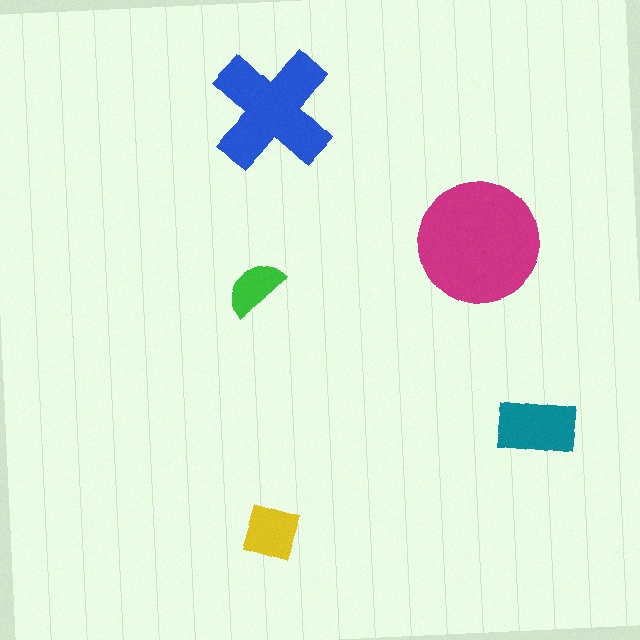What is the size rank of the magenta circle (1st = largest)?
1st.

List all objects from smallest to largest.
The green semicircle, the yellow square, the teal rectangle, the blue cross, the magenta circle.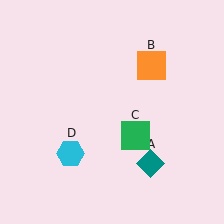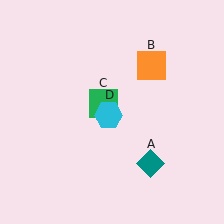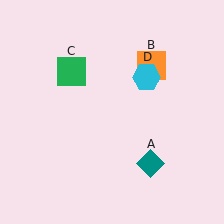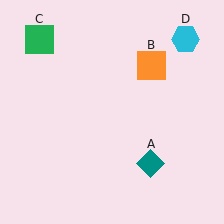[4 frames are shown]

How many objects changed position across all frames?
2 objects changed position: green square (object C), cyan hexagon (object D).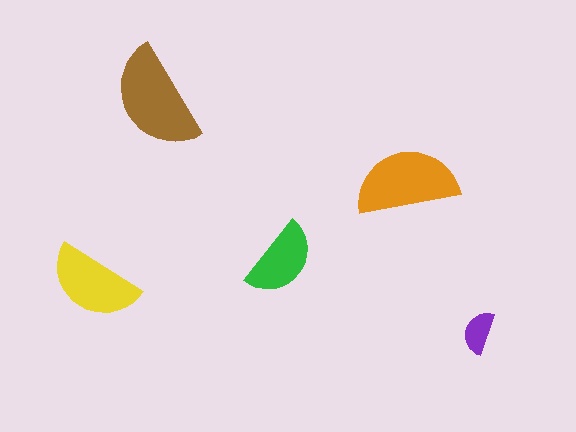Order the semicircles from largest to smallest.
the brown one, the orange one, the yellow one, the green one, the purple one.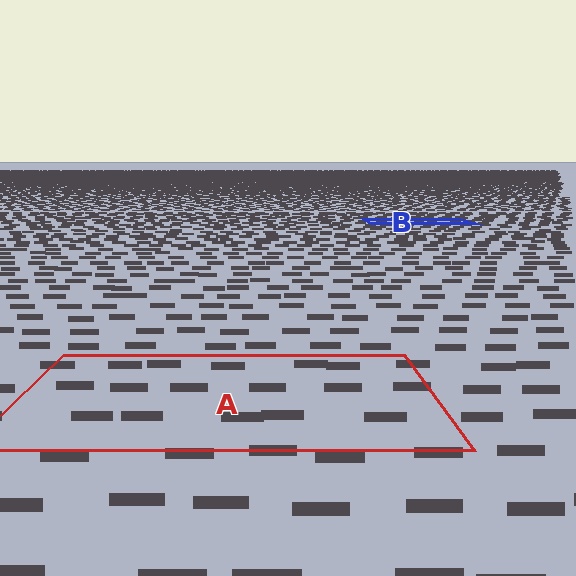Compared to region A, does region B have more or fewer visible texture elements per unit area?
Region B has more texture elements per unit area — they are packed more densely because it is farther away.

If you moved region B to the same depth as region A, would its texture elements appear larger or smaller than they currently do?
They would appear larger. At a closer depth, the same texture elements are projected at a bigger on-screen size.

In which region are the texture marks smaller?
The texture marks are smaller in region B, because it is farther away.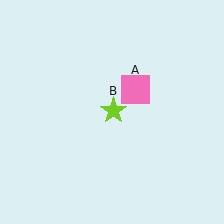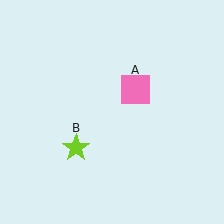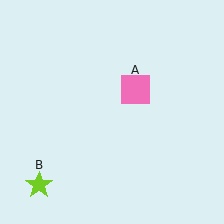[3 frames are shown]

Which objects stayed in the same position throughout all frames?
Pink square (object A) remained stationary.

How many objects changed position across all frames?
1 object changed position: lime star (object B).